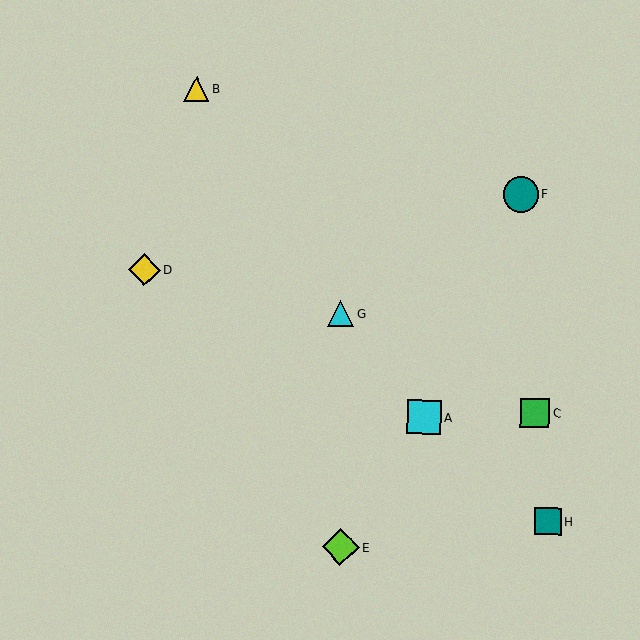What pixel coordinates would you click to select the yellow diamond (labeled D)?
Click at (144, 270) to select the yellow diamond D.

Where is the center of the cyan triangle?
The center of the cyan triangle is at (341, 314).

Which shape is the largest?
The lime diamond (labeled E) is the largest.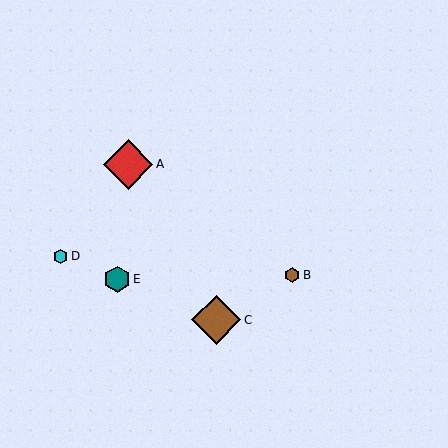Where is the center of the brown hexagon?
The center of the brown hexagon is at (292, 275).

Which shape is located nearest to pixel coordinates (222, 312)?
The brown diamond (labeled C) at (216, 320) is nearest to that location.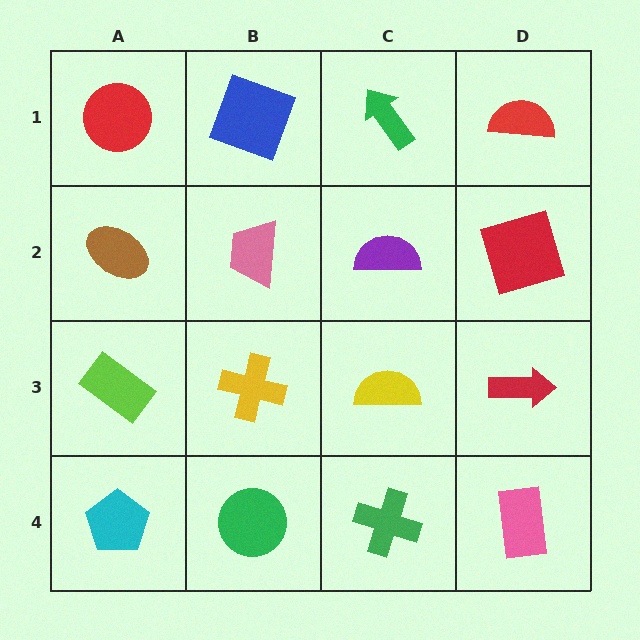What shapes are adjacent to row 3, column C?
A purple semicircle (row 2, column C), a green cross (row 4, column C), a yellow cross (row 3, column B), a red arrow (row 3, column D).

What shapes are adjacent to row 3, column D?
A red square (row 2, column D), a pink rectangle (row 4, column D), a yellow semicircle (row 3, column C).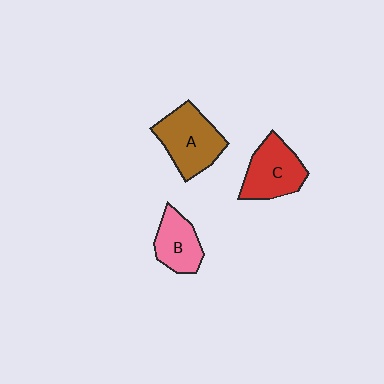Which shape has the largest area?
Shape A (brown).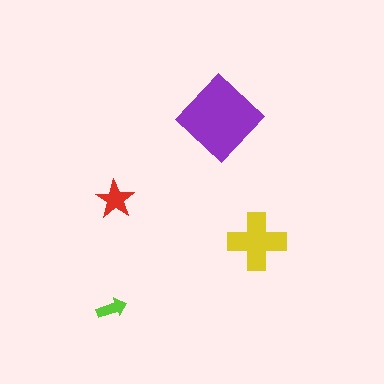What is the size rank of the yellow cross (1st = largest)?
2nd.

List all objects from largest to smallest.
The purple diamond, the yellow cross, the red star, the lime arrow.